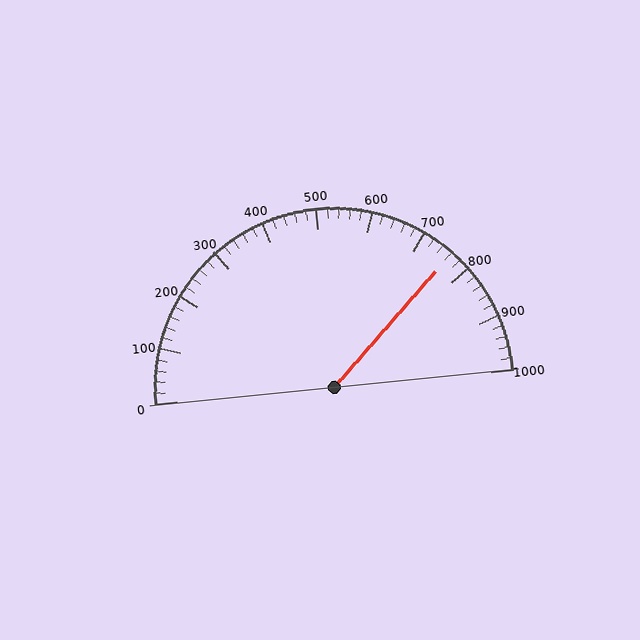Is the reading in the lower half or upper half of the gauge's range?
The reading is in the upper half of the range (0 to 1000).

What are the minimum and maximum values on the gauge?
The gauge ranges from 0 to 1000.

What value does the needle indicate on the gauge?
The needle indicates approximately 760.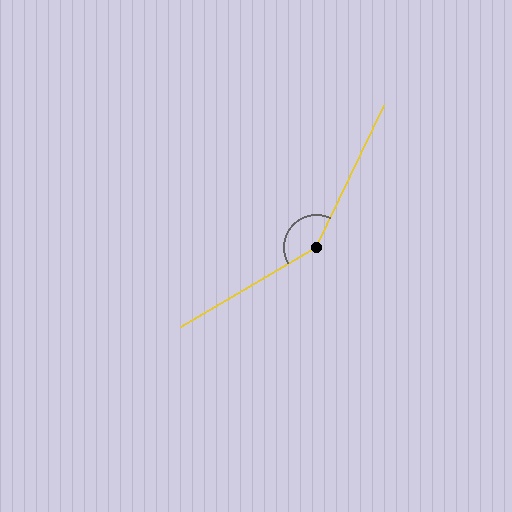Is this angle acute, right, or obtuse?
It is obtuse.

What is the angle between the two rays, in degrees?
Approximately 146 degrees.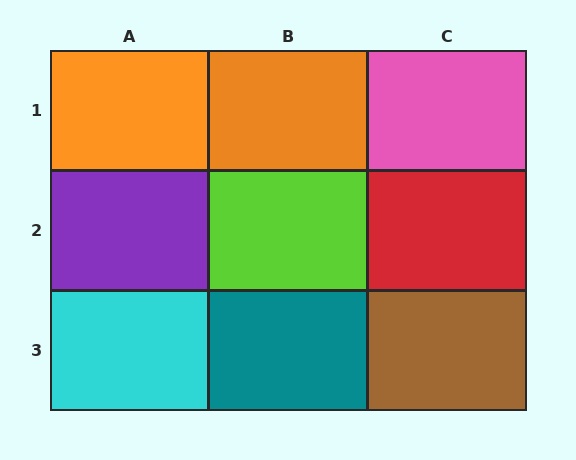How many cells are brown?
1 cell is brown.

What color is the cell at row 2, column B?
Lime.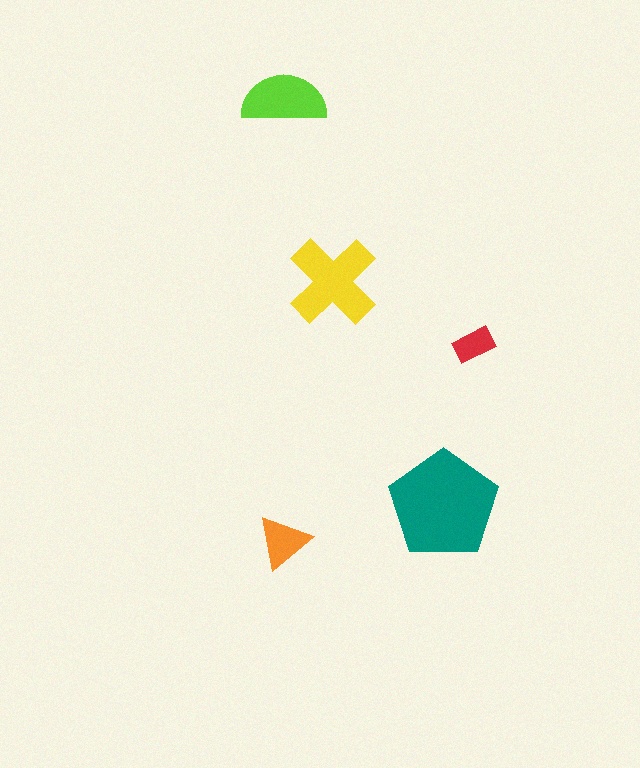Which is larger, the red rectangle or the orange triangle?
The orange triangle.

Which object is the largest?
The teal pentagon.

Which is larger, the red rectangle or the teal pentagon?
The teal pentagon.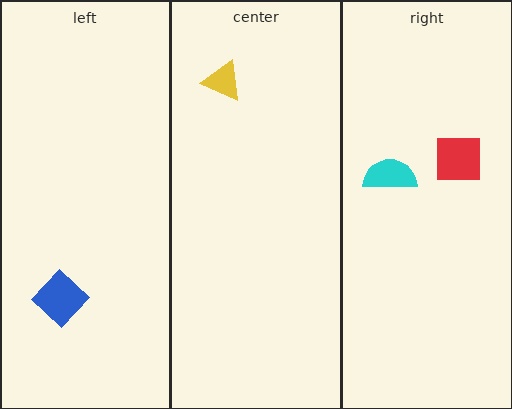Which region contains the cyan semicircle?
The right region.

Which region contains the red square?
The right region.